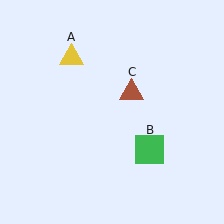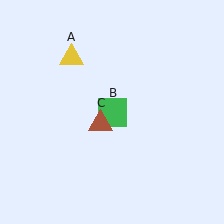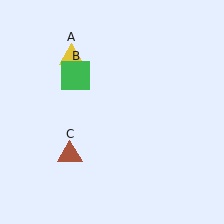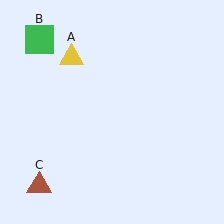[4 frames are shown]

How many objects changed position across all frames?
2 objects changed position: green square (object B), brown triangle (object C).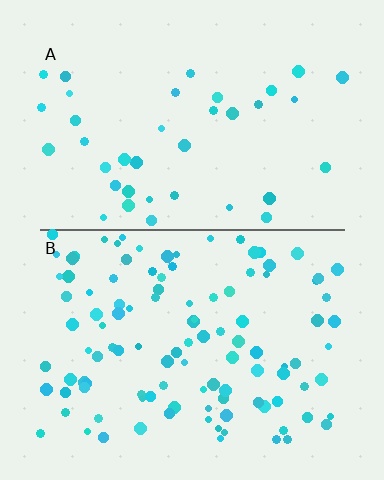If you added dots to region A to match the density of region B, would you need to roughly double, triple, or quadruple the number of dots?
Approximately triple.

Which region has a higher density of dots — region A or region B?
B (the bottom).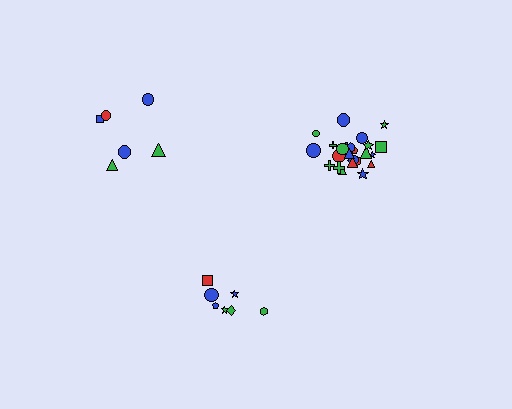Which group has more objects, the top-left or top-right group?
The top-right group.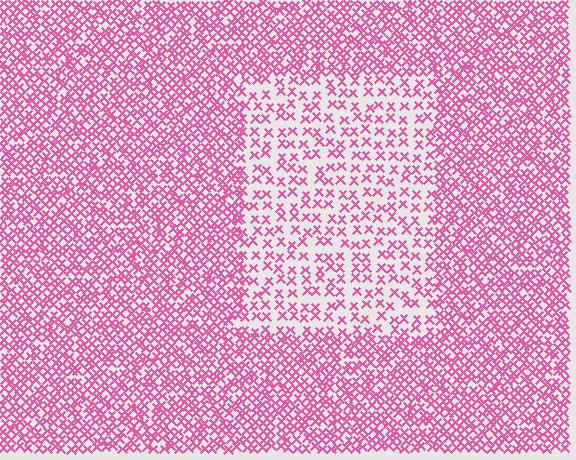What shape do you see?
I see a rectangle.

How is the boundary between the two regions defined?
The boundary is defined by a change in element density (approximately 2.2x ratio). All elements are the same color, size, and shape.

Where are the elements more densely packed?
The elements are more densely packed outside the rectangle boundary.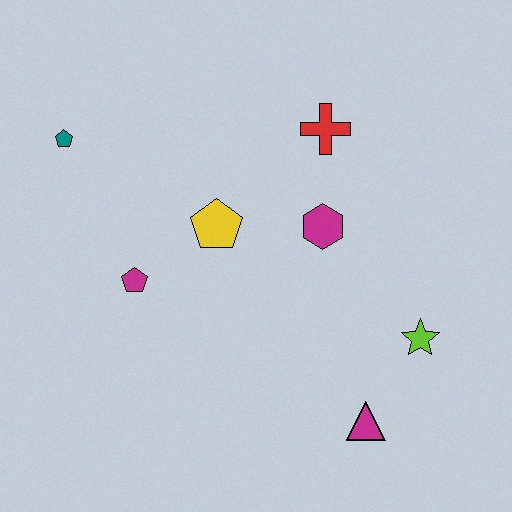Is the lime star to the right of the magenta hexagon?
Yes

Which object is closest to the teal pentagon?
The magenta pentagon is closest to the teal pentagon.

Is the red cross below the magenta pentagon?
No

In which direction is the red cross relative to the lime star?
The red cross is above the lime star.